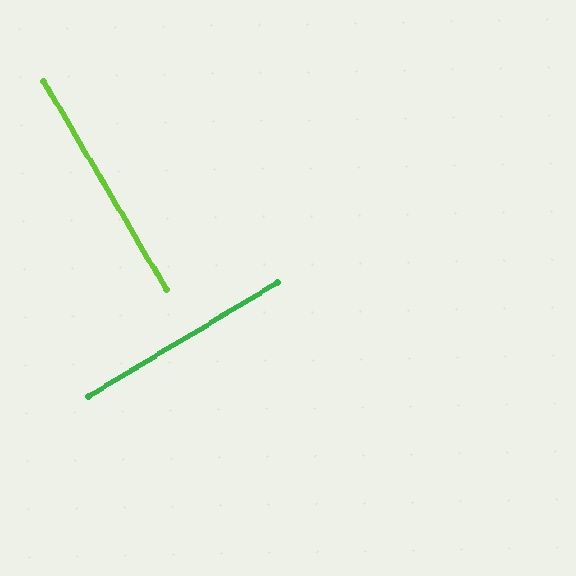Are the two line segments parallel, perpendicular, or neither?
Perpendicular — they meet at approximately 89°.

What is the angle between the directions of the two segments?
Approximately 89 degrees.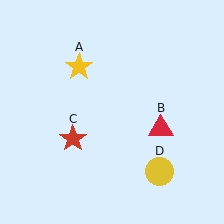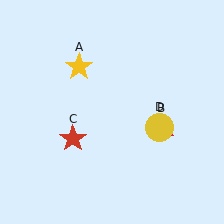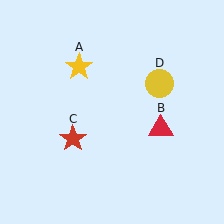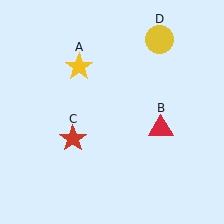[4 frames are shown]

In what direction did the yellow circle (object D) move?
The yellow circle (object D) moved up.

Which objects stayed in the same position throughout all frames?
Yellow star (object A) and red triangle (object B) and red star (object C) remained stationary.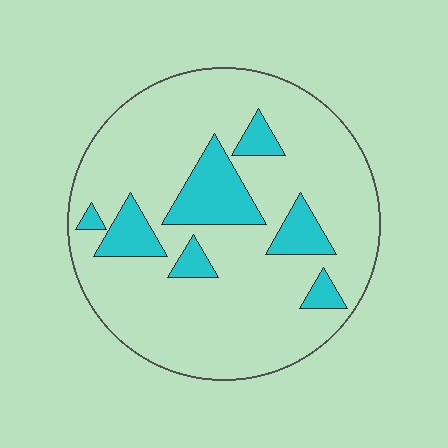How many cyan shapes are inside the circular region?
7.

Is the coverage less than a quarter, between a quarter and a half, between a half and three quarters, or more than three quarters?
Less than a quarter.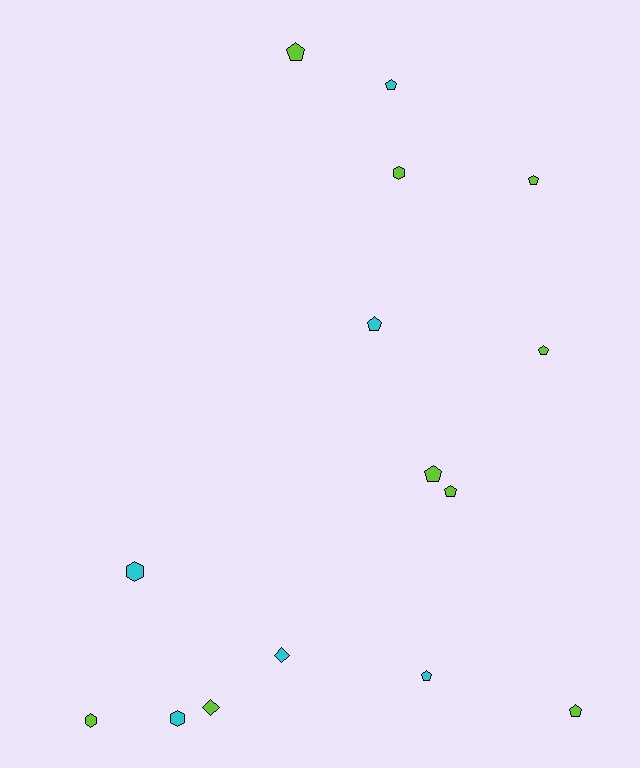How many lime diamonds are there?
There is 1 lime diamond.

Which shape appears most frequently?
Pentagon, with 9 objects.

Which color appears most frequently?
Lime, with 9 objects.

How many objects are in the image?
There are 15 objects.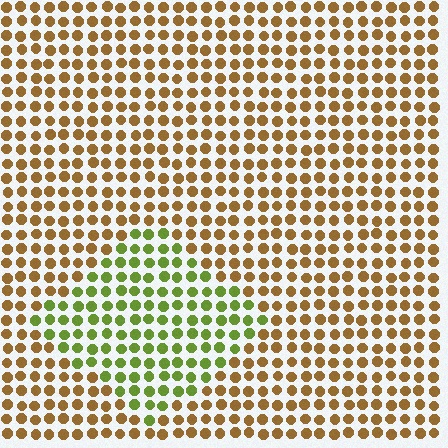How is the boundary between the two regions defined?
The boundary is defined purely by a slight shift in hue (about 54 degrees). Spacing, size, and orientation are identical on both sides.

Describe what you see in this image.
The image is filled with small brown elements in a uniform arrangement. A diamond-shaped region is visible where the elements are tinted to a slightly different hue, forming a subtle color boundary.